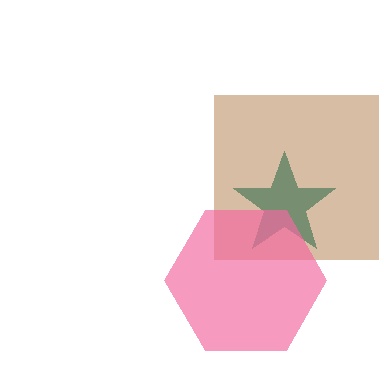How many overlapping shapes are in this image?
There are 3 overlapping shapes in the image.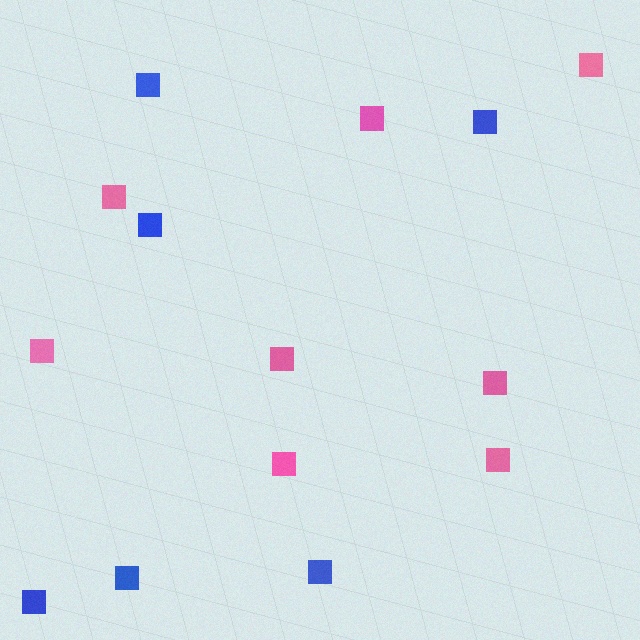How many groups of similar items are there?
There are 2 groups: one group of blue squares (6) and one group of pink squares (8).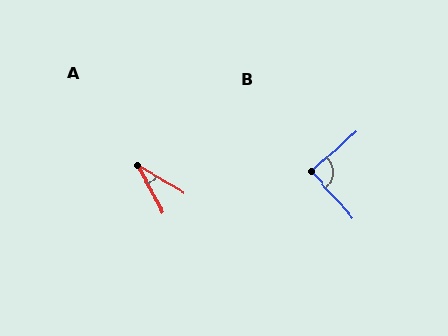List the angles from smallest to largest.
A (31°), B (90°).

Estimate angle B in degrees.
Approximately 90 degrees.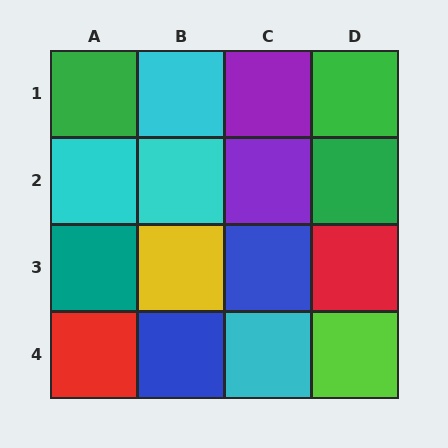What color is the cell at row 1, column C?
Purple.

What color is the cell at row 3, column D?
Red.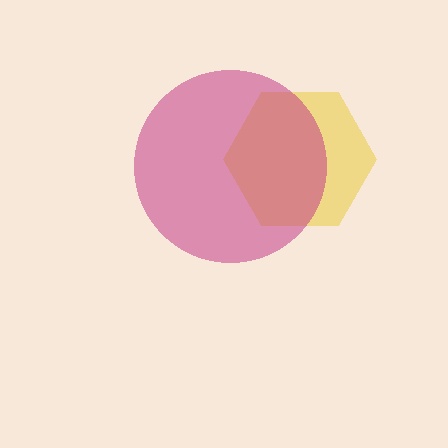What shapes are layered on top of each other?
The layered shapes are: a yellow hexagon, a magenta circle.